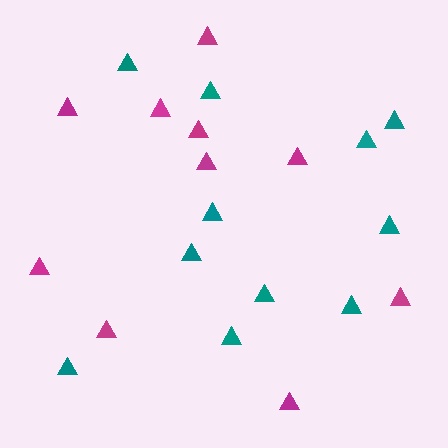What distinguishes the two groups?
There are 2 groups: one group of teal triangles (11) and one group of magenta triangles (10).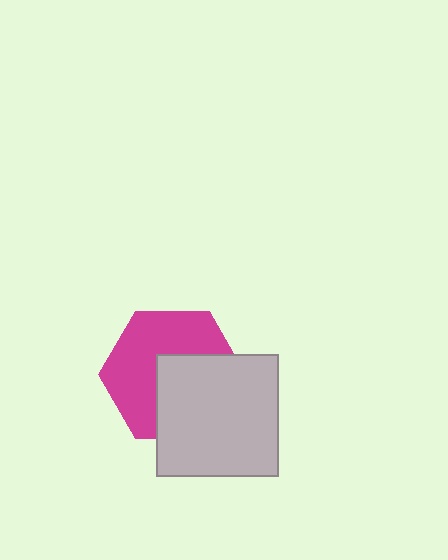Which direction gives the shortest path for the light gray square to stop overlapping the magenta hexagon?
Moving toward the lower-right gives the shortest separation.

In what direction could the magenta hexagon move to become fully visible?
The magenta hexagon could move toward the upper-left. That would shift it out from behind the light gray square entirely.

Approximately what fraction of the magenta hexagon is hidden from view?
Roughly 45% of the magenta hexagon is hidden behind the light gray square.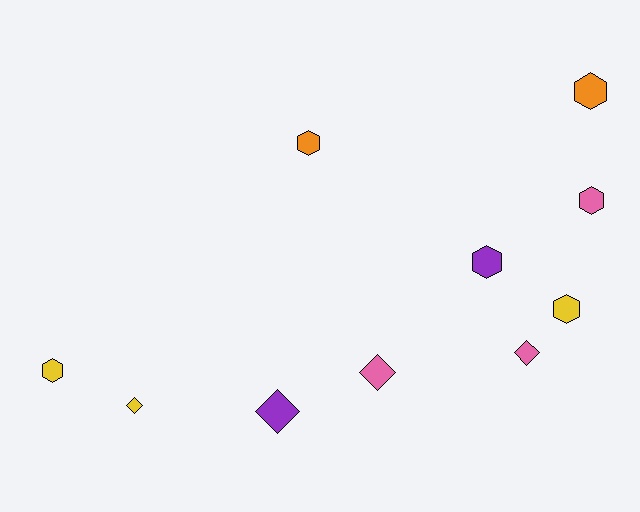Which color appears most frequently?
Pink, with 3 objects.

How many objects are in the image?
There are 10 objects.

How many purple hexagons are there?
There is 1 purple hexagon.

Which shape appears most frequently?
Hexagon, with 6 objects.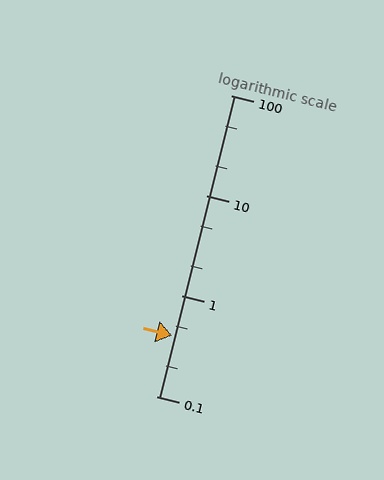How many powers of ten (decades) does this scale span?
The scale spans 3 decades, from 0.1 to 100.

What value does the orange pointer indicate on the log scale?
The pointer indicates approximately 0.4.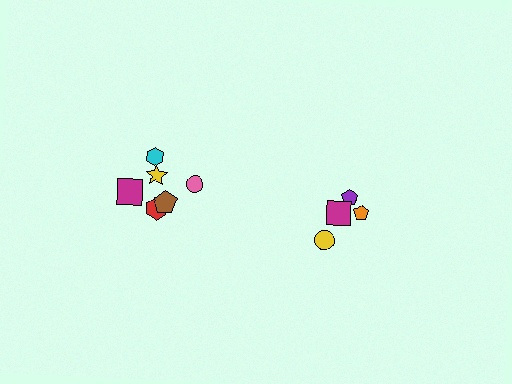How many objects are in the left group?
There are 6 objects.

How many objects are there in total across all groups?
There are 10 objects.